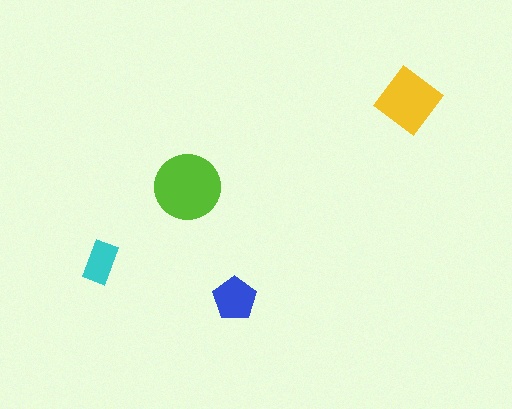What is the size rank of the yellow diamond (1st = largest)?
2nd.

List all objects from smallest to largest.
The cyan rectangle, the blue pentagon, the yellow diamond, the lime circle.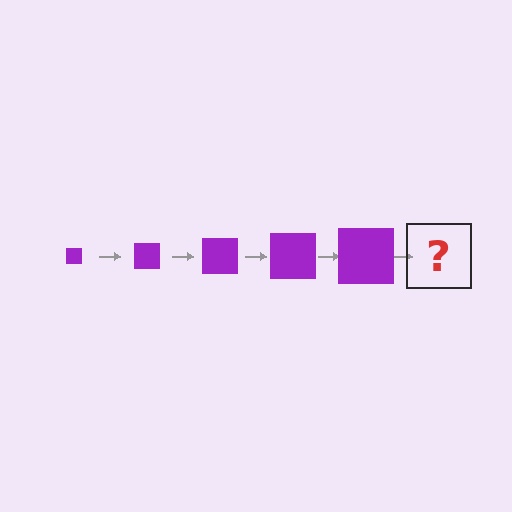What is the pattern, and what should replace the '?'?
The pattern is that the square gets progressively larger each step. The '?' should be a purple square, larger than the previous one.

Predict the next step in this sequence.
The next step is a purple square, larger than the previous one.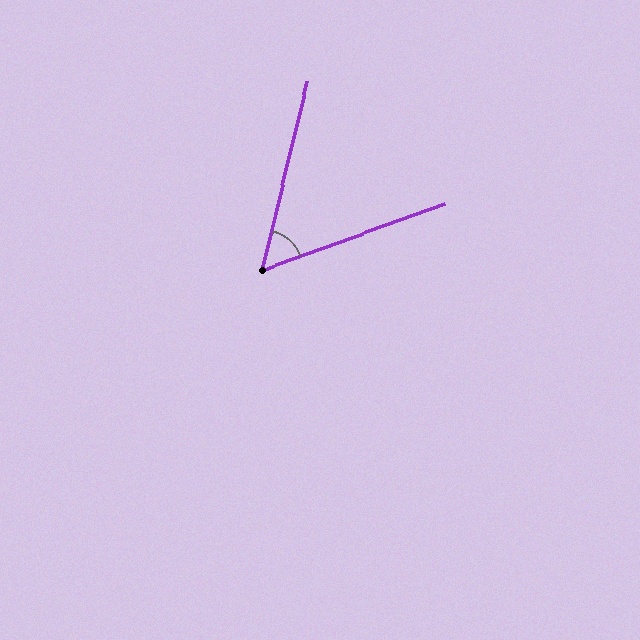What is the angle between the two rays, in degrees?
Approximately 56 degrees.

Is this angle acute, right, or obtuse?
It is acute.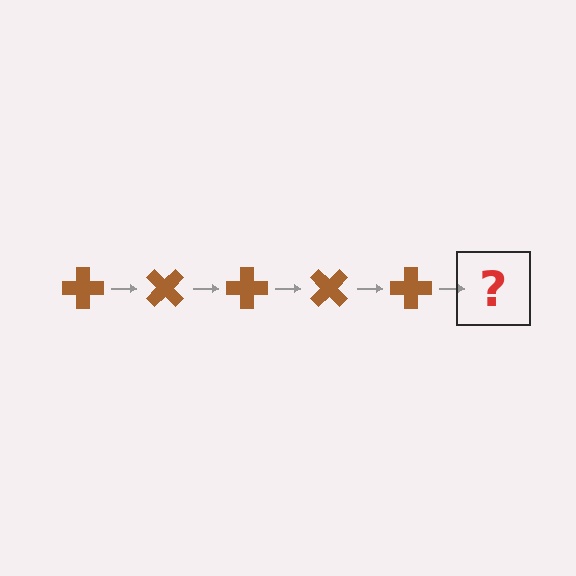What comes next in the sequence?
The next element should be a brown cross rotated 225 degrees.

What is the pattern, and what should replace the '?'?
The pattern is that the cross rotates 45 degrees each step. The '?' should be a brown cross rotated 225 degrees.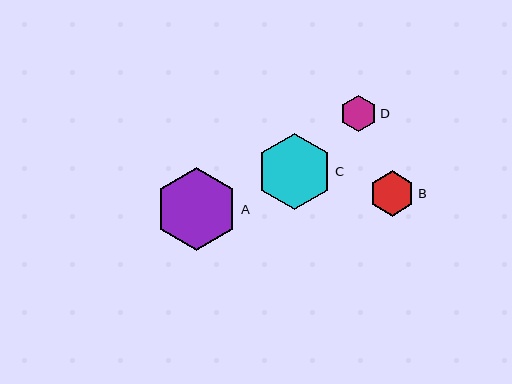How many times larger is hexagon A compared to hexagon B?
Hexagon A is approximately 1.8 times the size of hexagon B.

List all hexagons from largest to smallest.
From largest to smallest: A, C, B, D.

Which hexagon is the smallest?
Hexagon D is the smallest with a size of approximately 37 pixels.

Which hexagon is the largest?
Hexagon A is the largest with a size of approximately 84 pixels.